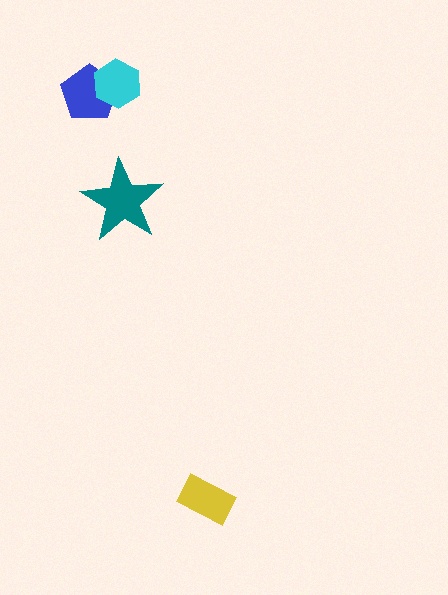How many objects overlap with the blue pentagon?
1 object overlaps with the blue pentagon.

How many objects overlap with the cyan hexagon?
1 object overlaps with the cyan hexagon.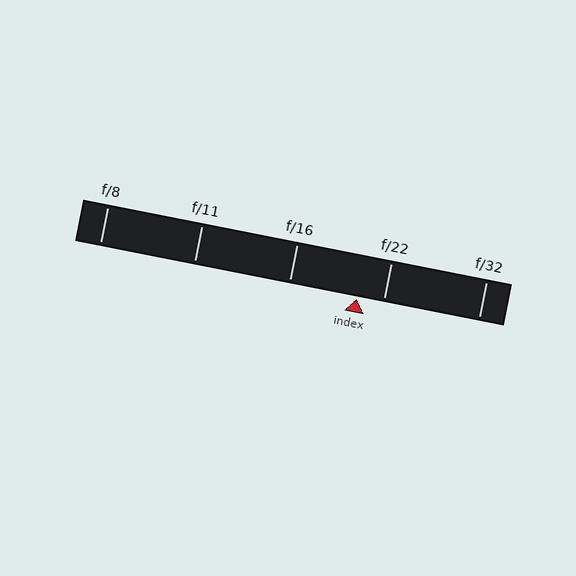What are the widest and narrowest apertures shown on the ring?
The widest aperture shown is f/8 and the narrowest is f/32.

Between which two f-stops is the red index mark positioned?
The index mark is between f/16 and f/22.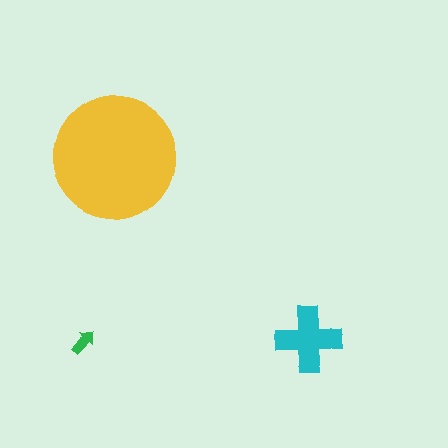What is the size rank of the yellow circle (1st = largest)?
1st.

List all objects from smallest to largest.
The green arrow, the cyan cross, the yellow circle.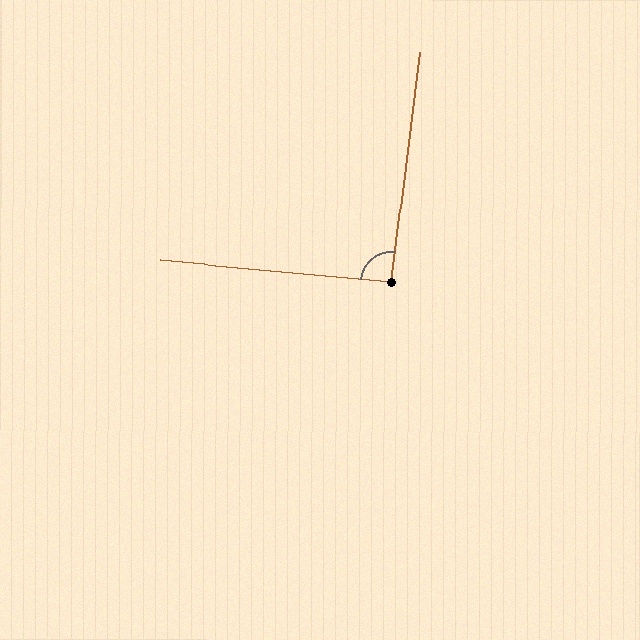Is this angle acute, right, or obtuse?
It is approximately a right angle.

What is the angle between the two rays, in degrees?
Approximately 92 degrees.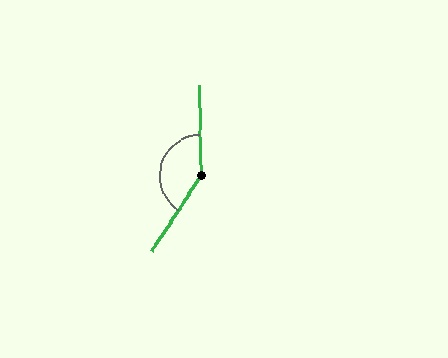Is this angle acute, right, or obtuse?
It is obtuse.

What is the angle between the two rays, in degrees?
Approximately 146 degrees.